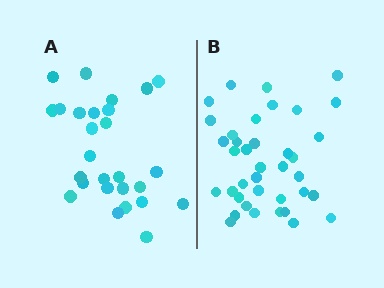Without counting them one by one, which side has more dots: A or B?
Region B (the right region) has more dots.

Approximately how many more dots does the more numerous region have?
Region B has roughly 12 or so more dots than region A.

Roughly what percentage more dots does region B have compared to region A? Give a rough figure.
About 40% more.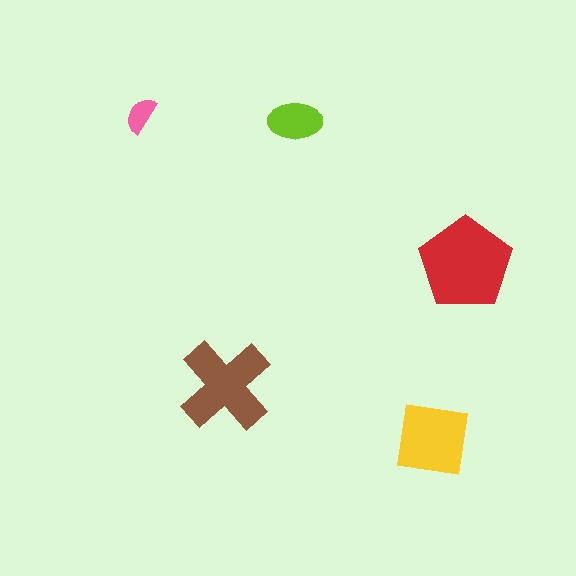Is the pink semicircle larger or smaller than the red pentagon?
Smaller.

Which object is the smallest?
The pink semicircle.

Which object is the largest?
The red pentagon.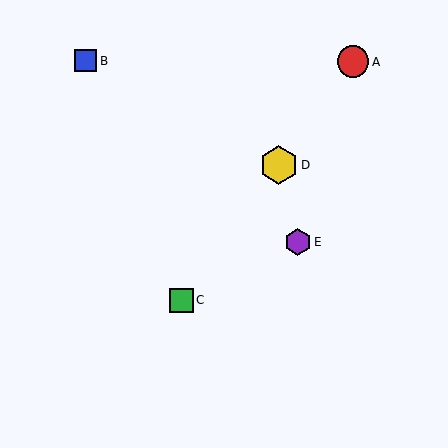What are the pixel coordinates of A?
Object A is at (353, 62).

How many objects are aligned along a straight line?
3 objects (A, C, D) are aligned along a straight line.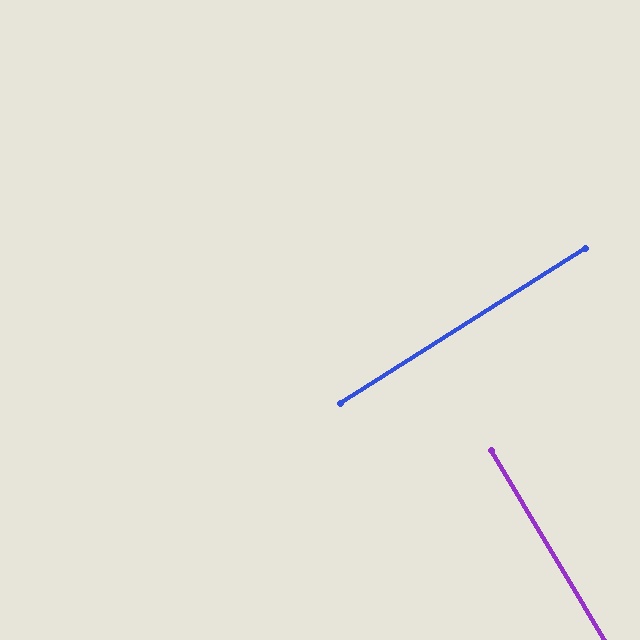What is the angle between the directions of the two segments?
Approximately 89 degrees.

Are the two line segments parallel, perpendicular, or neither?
Perpendicular — they meet at approximately 89°.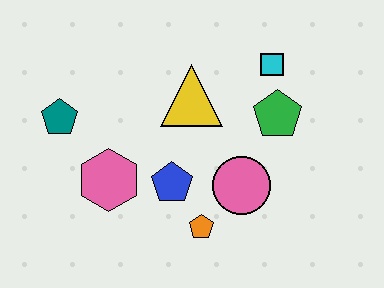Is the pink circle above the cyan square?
No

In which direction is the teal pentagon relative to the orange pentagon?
The teal pentagon is to the left of the orange pentagon.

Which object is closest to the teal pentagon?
The pink hexagon is closest to the teal pentagon.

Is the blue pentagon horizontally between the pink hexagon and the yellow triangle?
Yes